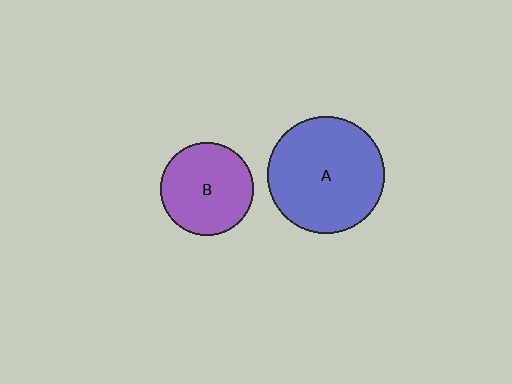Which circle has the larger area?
Circle A (blue).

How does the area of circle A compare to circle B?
Approximately 1.6 times.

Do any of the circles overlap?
No, none of the circles overlap.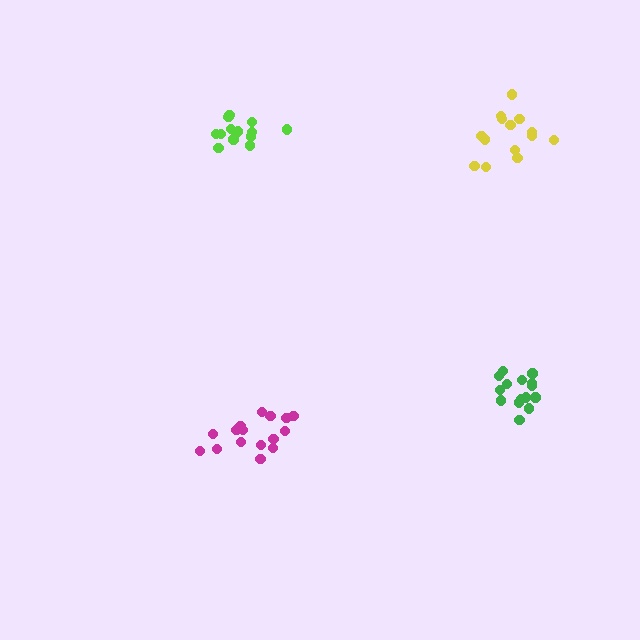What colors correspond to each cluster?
The clusters are colored: green, lime, yellow, magenta.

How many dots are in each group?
Group 1: 15 dots, Group 2: 13 dots, Group 3: 14 dots, Group 4: 16 dots (58 total).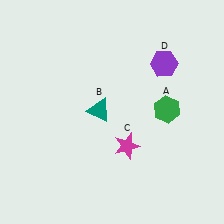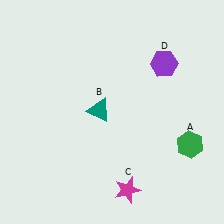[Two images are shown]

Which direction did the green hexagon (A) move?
The green hexagon (A) moved down.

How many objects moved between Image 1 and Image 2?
2 objects moved between the two images.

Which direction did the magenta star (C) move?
The magenta star (C) moved down.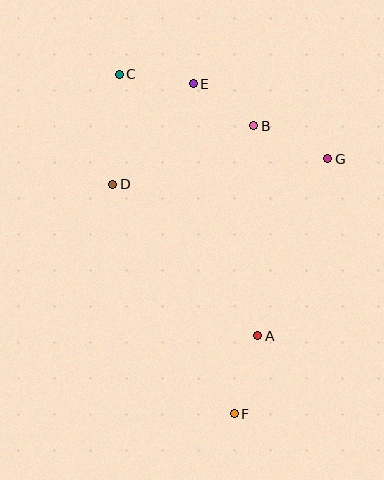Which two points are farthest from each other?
Points C and F are farthest from each other.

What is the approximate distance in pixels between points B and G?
The distance between B and G is approximately 81 pixels.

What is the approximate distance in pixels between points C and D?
The distance between C and D is approximately 110 pixels.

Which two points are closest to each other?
Points B and E are closest to each other.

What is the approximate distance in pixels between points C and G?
The distance between C and G is approximately 225 pixels.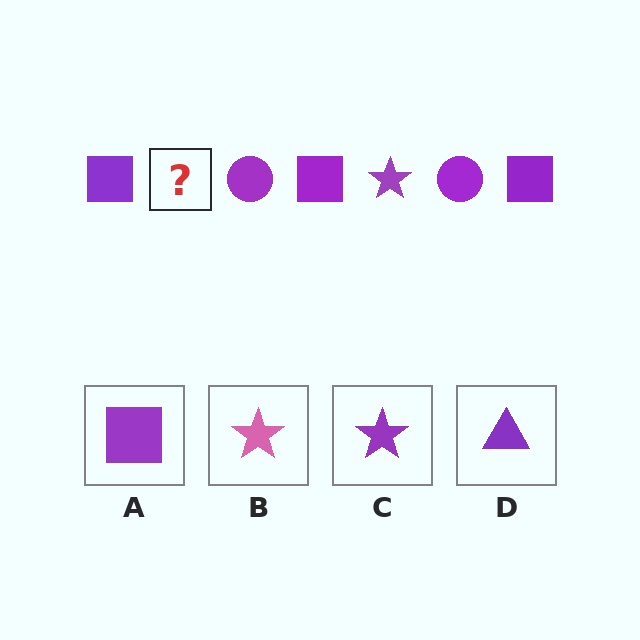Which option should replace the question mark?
Option C.